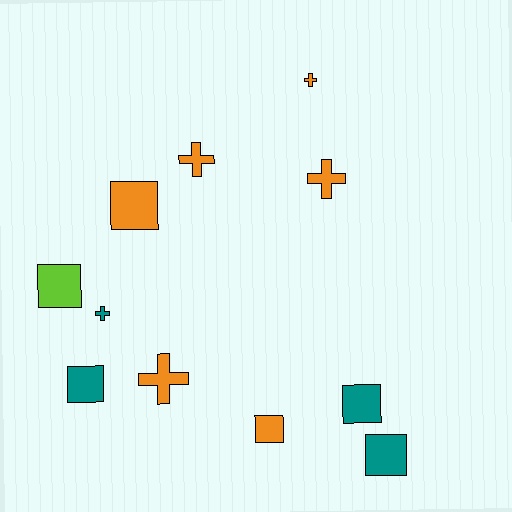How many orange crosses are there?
There are 4 orange crosses.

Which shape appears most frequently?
Square, with 6 objects.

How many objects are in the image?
There are 11 objects.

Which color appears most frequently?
Orange, with 6 objects.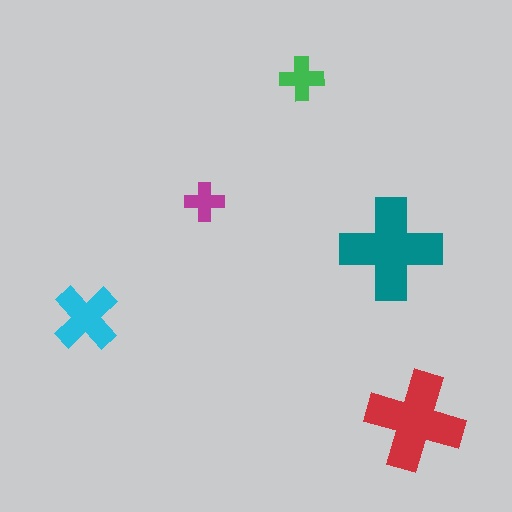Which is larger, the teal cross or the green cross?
The teal one.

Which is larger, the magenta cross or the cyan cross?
The cyan one.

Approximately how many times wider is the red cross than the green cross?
About 2 times wider.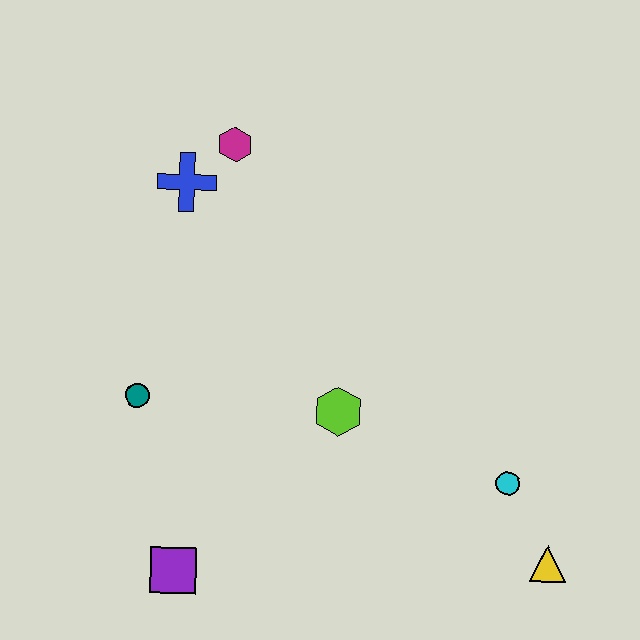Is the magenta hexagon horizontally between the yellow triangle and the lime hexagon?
No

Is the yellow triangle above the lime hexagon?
No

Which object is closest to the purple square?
The teal circle is closest to the purple square.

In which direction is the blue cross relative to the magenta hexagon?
The blue cross is to the left of the magenta hexagon.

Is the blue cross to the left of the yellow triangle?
Yes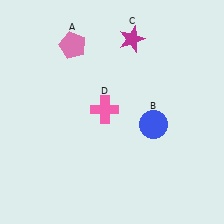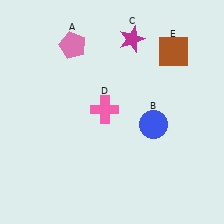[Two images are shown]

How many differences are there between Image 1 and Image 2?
There is 1 difference between the two images.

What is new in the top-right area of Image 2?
A brown square (E) was added in the top-right area of Image 2.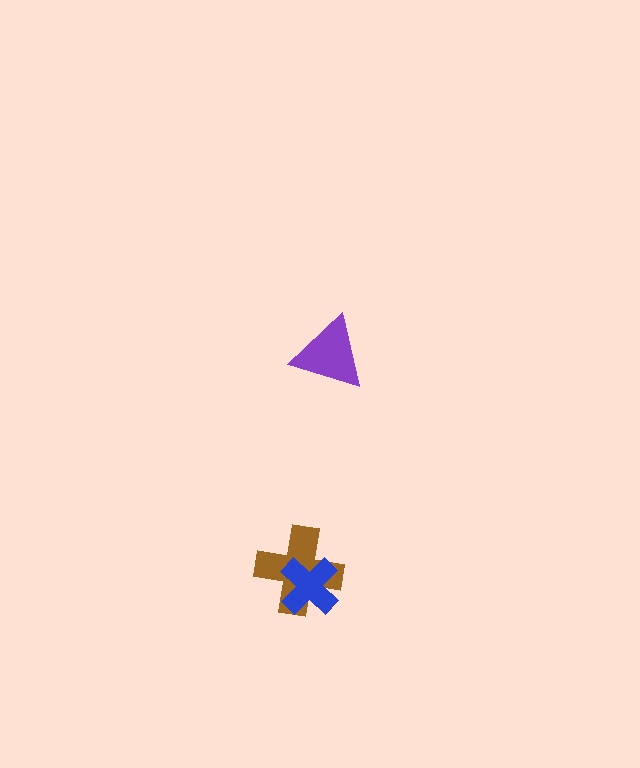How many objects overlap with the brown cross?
1 object overlaps with the brown cross.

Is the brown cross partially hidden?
Yes, it is partially covered by another shape.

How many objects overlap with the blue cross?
1 object overlaps with the blue cross.